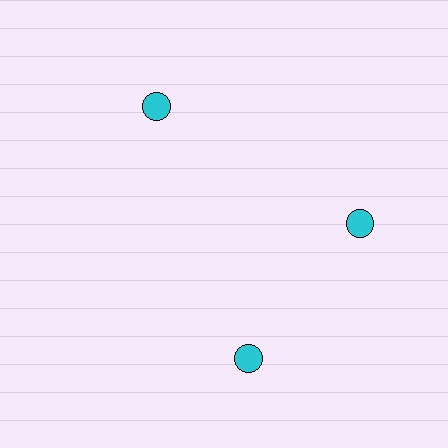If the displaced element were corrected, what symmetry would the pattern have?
It would have 3-fold rotational symmetry — the pattern would map onto itself every 120 degrees.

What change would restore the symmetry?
The symmetry would be restored by rotating it back into even spacing with its neighbors so that all 3 circles sit at equal angles and equal distance from the center.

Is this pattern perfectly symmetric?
No. The 3 cyan circles are arranged in a ring, but one element near the 7 o'clock position is rotated out of alignment along the ring, breaking the 3-fold rotational symmetry.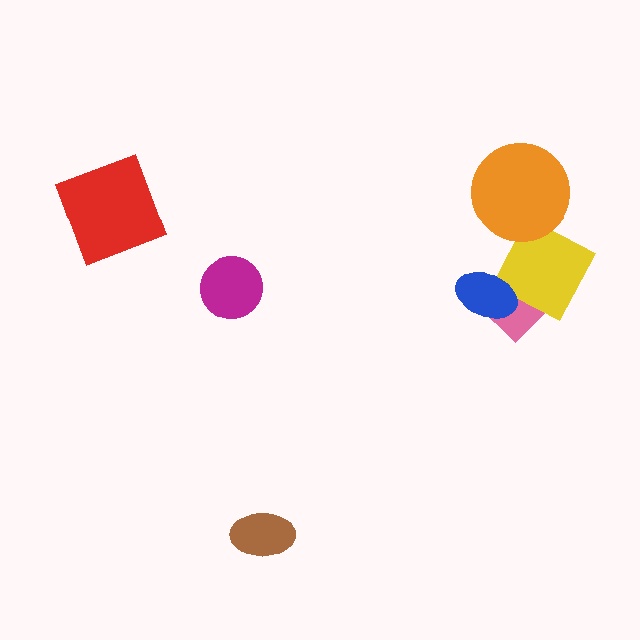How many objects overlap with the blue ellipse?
2 objects overlap with the blue ellipse.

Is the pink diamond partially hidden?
Yes, it is partially covered by another shape.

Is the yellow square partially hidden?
Yes, it is partially covered by another shape.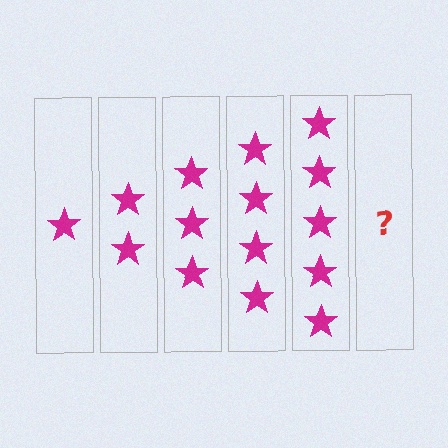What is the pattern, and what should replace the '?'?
The pattern is that each step adds one more star. The '?' should be 6 stars.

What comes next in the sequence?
The next element should be 6 stars.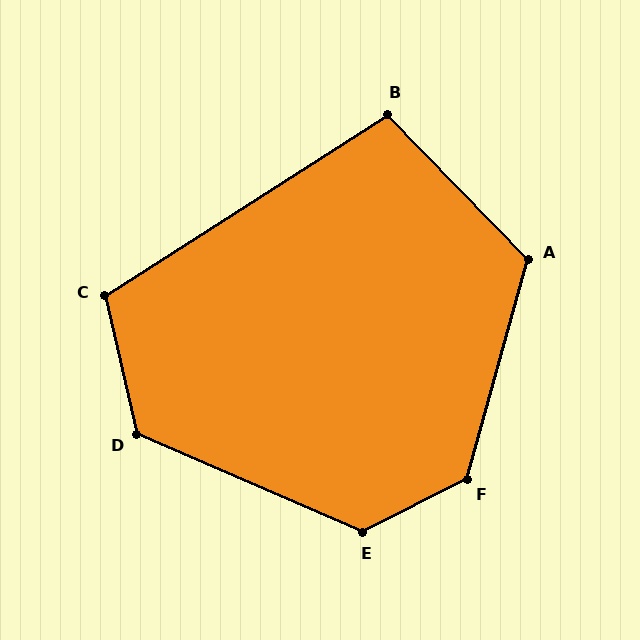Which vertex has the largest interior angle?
F, at approximately 133 degrees.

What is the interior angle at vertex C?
Approximately 110 degrees (obtuse).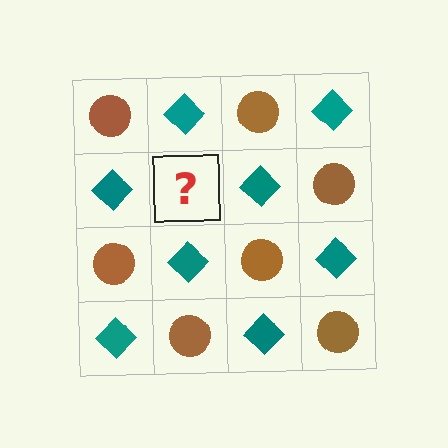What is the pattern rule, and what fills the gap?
The rule is that it alternates brown circle and teal diamond in a checkerboard pattern. The gap should be filled with a brown circle.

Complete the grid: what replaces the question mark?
The question mark should be replaced with a brown circle.